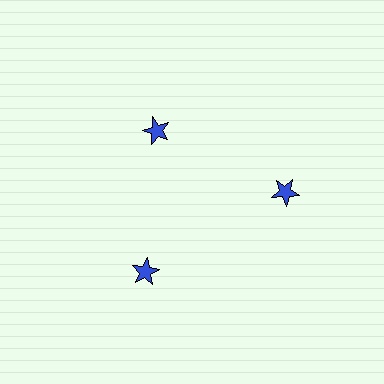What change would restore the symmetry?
The symmetry would be restored by moving it outward, back onto the ring so that all 3 stars sit at equal angles and equal distance from the center.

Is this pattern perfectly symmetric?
No. The 3 blue stars are arranged in a ring, but one element near the 11 o'clock position is pulled inward toward the center, breaking the 3-fold rotational symmetry.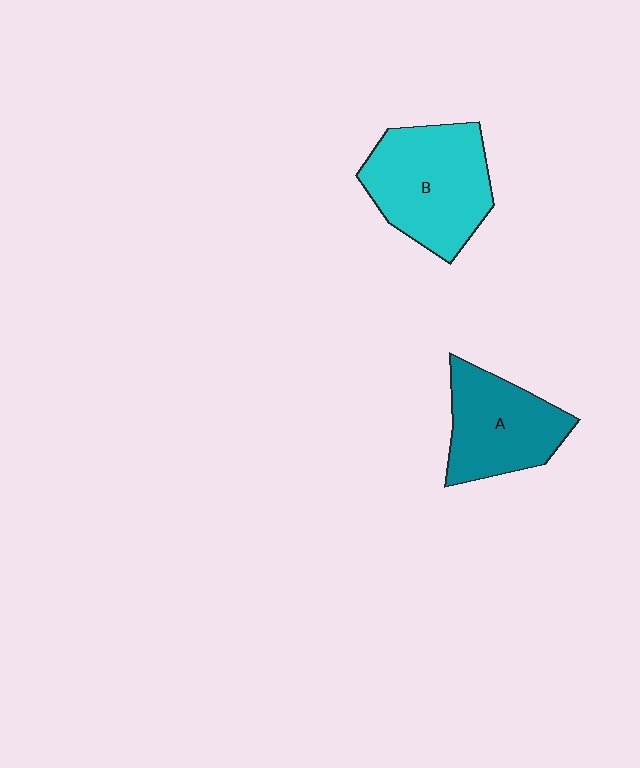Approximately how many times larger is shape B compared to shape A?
Approximately 1.3 times.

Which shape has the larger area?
Shape B (cyan).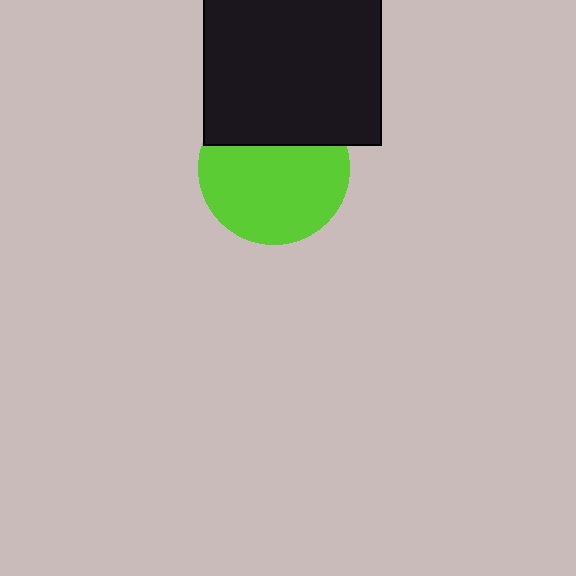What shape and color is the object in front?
The object in front is a black square.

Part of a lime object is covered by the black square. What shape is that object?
It is a circle.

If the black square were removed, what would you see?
You would see the complete lime circle.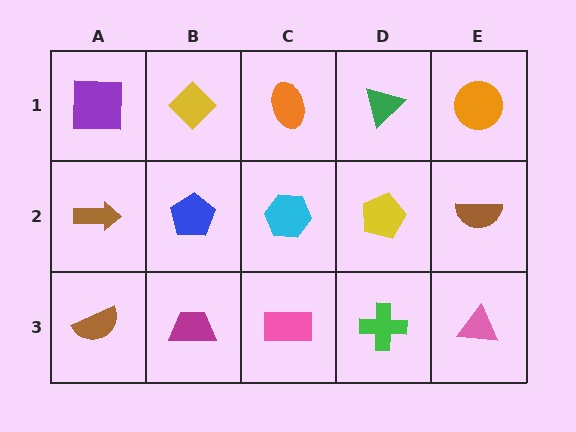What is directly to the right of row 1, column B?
An orange ellipse.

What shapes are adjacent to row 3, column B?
A blue pentagon (row 2, column B), a brown semicircle (row 3, column A), a pink rectangle (row 3, column C).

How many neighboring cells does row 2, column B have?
4.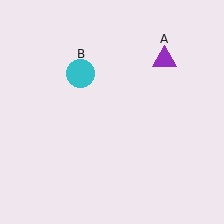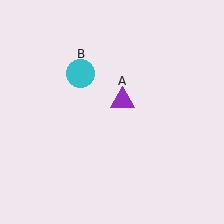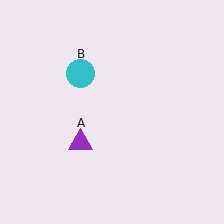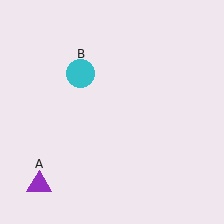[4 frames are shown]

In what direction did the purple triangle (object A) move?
The purple triangle (object A) moved down and to the left.